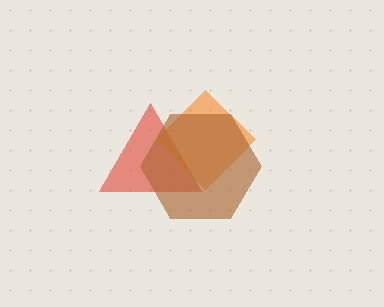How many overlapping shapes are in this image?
There are 3 overlapping shapes in the image.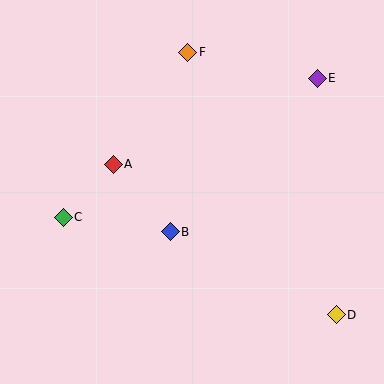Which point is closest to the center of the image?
Point B at (170, 232) is closest to the center.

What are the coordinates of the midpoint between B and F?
The midpoint between B and F is at (179, 142).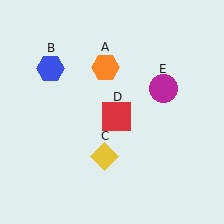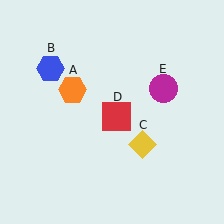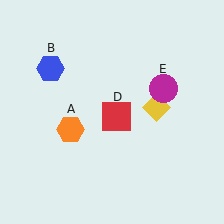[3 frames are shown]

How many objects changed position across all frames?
2 objects changed position: orange hexagon (object A), yellow diamond (object C).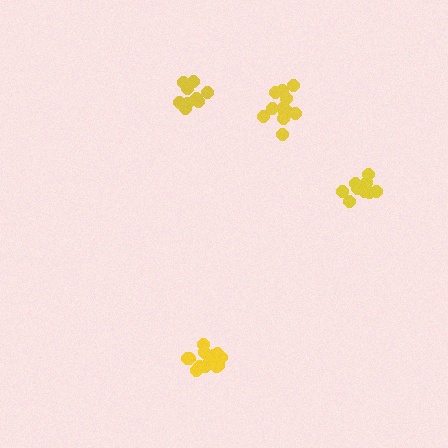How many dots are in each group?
Group 1: 9 dots, Group 2: 12 dots, Group 3: 11 dots, Group 4: 15 dots (47 total).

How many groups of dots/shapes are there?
There are 4 groups.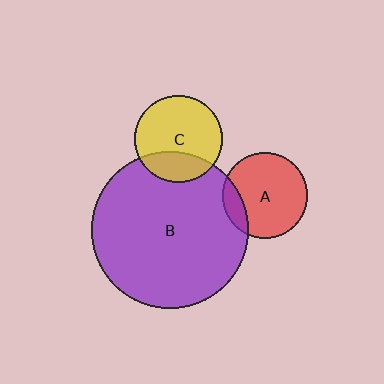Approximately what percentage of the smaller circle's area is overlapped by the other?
Approximately 15%.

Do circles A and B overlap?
Yes.